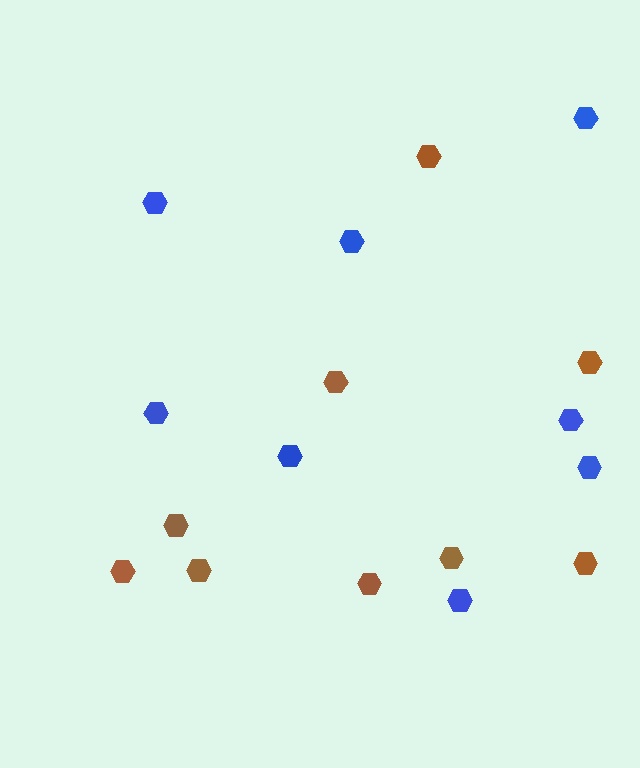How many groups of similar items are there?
There are 2 groups: one group of blue hexagons (8) and one group of brown hexagons (9).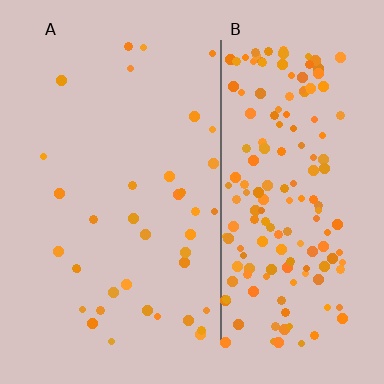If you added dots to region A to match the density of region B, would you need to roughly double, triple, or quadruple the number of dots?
Approximately quadruple.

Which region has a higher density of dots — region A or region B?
B (the right).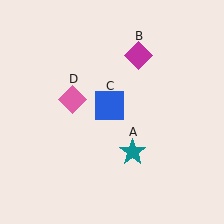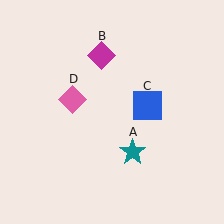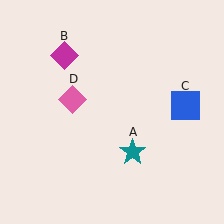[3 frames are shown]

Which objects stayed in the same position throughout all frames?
Teal star (object A) and pink diamond (object D) remained stationary.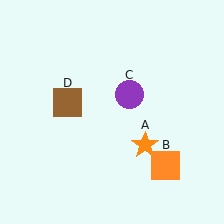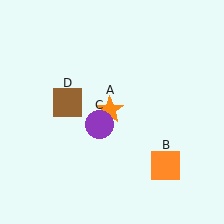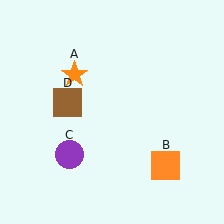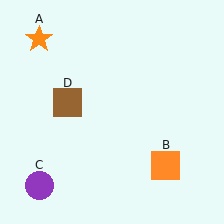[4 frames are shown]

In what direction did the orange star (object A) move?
The orange star (object A) moved up and to the left.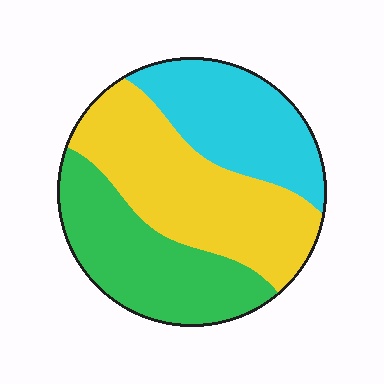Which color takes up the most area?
Yellow, at roughly 40%.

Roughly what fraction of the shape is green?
Green takes up between a sixth and a third of the shape.